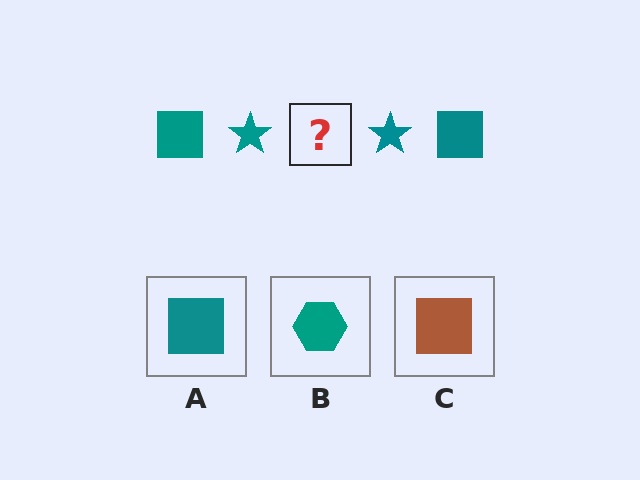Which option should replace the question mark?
Option A.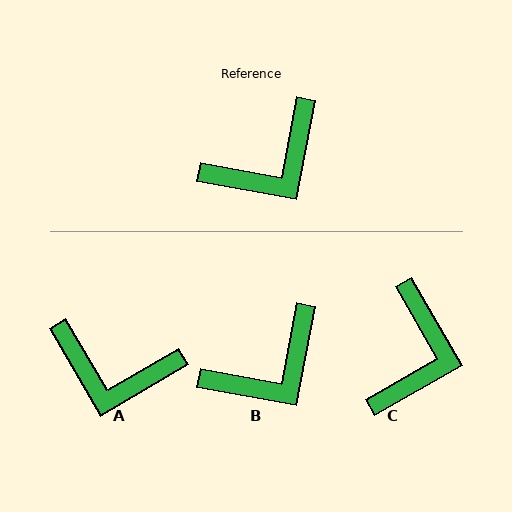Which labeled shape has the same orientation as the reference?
B.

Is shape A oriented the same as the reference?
No, it is off by about 49 degrees.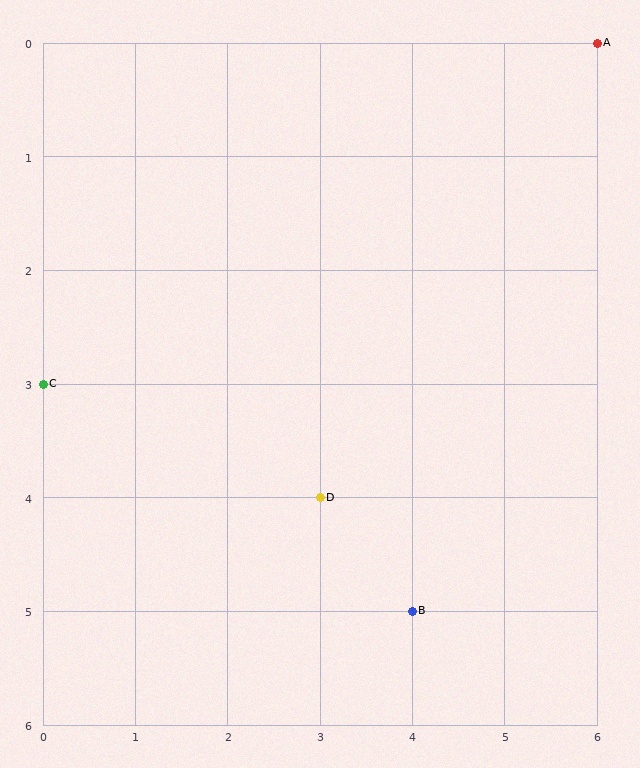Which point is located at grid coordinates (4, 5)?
Point B is at (4, 5).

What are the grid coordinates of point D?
Point D is at grid coordinates (3, 4).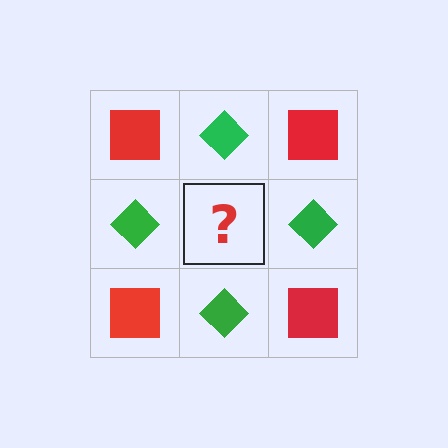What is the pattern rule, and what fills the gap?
The rule is that it alternates red square and green diamond in a checkerboard pattern. The gap should be filled with a red square.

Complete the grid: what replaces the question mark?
The question mark should be replaced with a red square.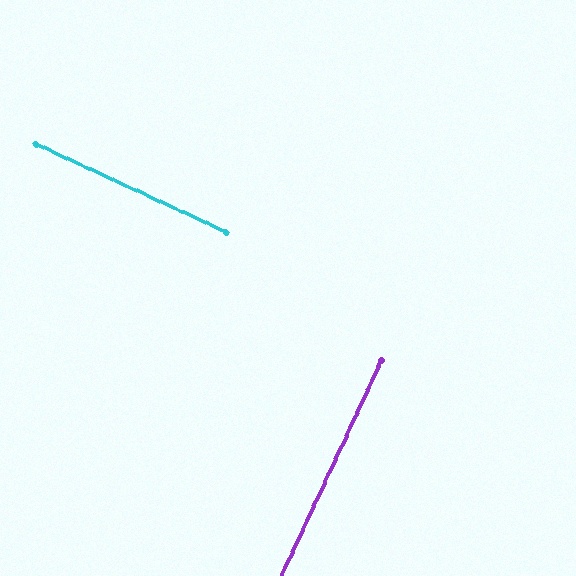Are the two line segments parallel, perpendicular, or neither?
Perpendicular — they meet at approximately 90°.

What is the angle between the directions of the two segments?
Approximately 90 degrees.